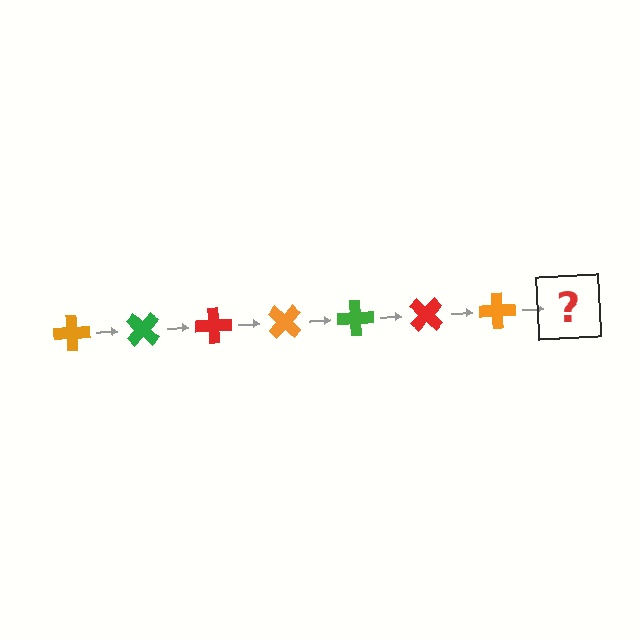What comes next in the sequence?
The next element should be a green cross, rotated 315 degrees from the start.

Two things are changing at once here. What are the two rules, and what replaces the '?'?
The two rules are that it rotates 45 degrees each step and the color cycles through orange, green, and red. The '?' should be a green cross, rotated 315 degrees from the start.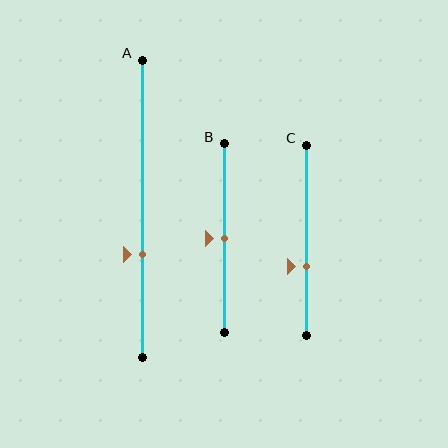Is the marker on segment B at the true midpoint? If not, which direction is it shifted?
Yes, the marker on segment B is at the true midpoint.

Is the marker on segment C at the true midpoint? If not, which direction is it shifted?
No, the marker on segment C is shifted downward by about 14% of the segment length.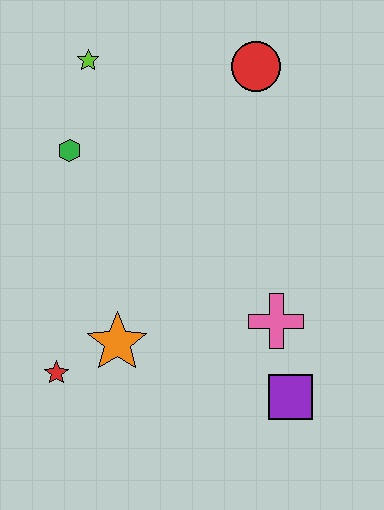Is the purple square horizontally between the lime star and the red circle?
No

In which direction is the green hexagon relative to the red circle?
The green hexagon is to the left of the red circle.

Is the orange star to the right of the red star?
Yes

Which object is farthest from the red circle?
The red star is farthest from the red circle.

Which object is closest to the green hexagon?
The lime star is closest to the green hexagon.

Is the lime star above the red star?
Yes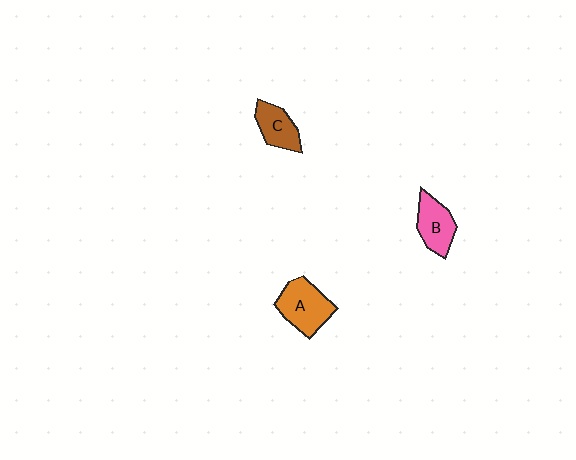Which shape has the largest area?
Shape A (orange).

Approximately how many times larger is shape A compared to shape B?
Approximately 1.3 times.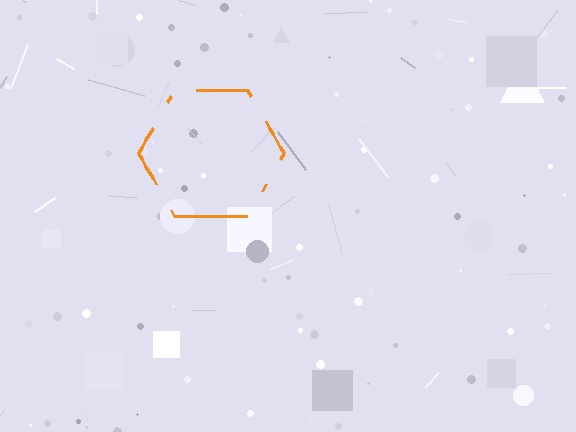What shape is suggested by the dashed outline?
The dashed outline suggests a hexagon.